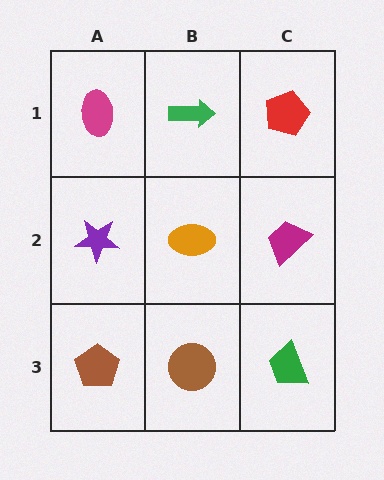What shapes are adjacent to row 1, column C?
A magenta trapezoid (row 2, column C), a green arrow (row 1, column B).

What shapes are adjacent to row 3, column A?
A purple star (row 2, column A), a brown circle (row 3, column B).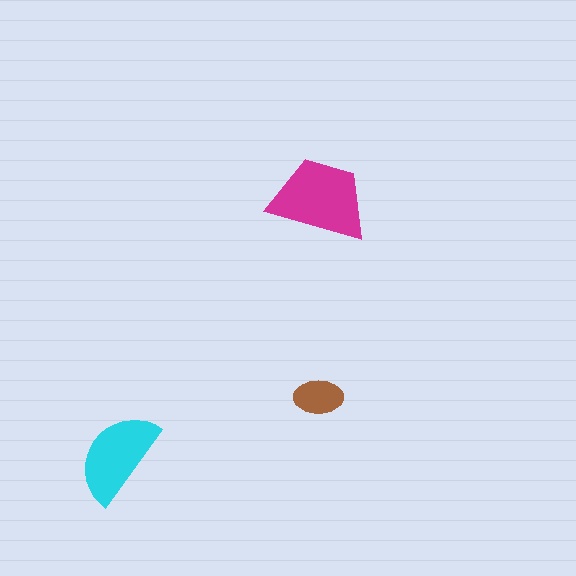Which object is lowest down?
The cyan semicircle is bottommost.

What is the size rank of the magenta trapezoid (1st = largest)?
1st.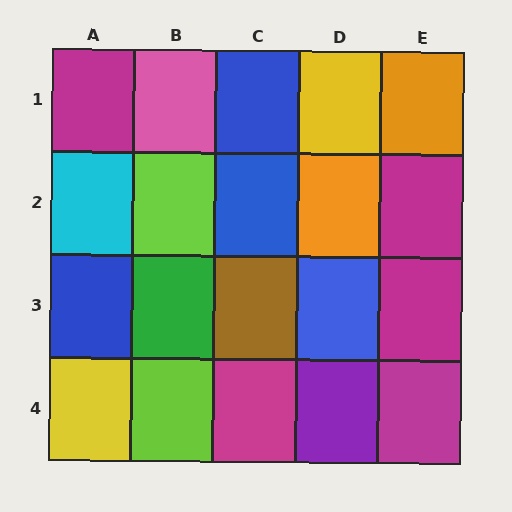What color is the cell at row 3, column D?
Blue.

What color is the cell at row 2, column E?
Magenta.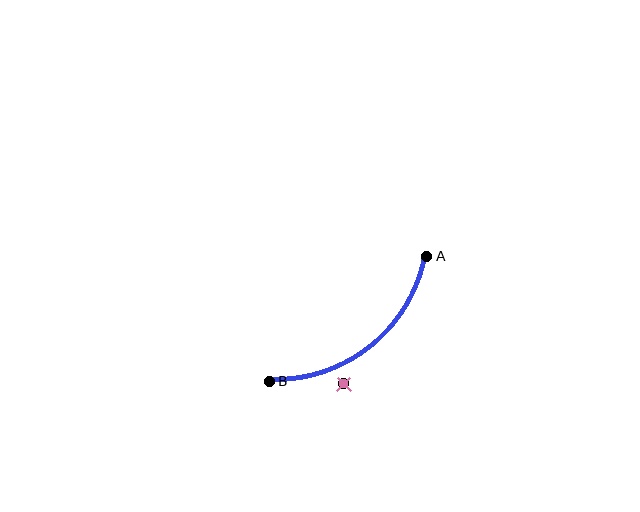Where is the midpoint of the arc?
The arc midpoint is the point on the curve farthest from the straight line joining A and B. It sits below and to the right of that line.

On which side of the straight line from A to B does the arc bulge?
The arc bulges below and to the right of the straight line connecting A and B.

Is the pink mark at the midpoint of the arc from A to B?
No — the pink mark does not lie on the arc at all. It sits slightly outside the curve.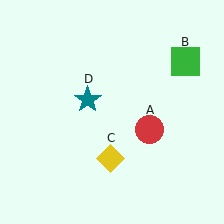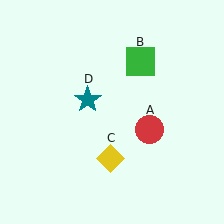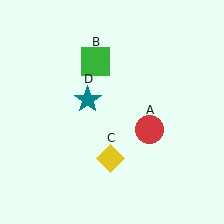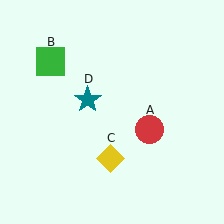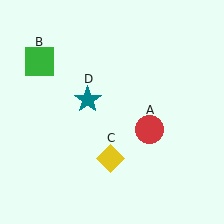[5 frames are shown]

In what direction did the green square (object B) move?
The green square (object B) moved left.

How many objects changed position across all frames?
1 object changed position: green square (object B).